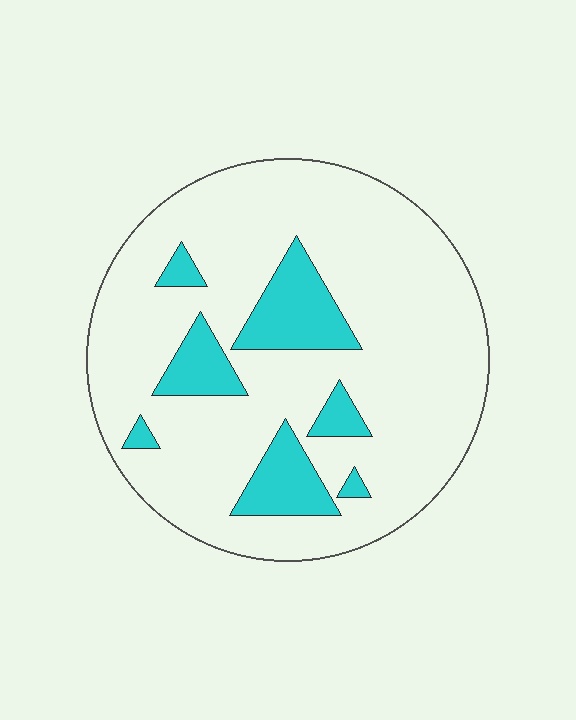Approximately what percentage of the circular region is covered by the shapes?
Approximately 15%.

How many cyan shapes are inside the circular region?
7.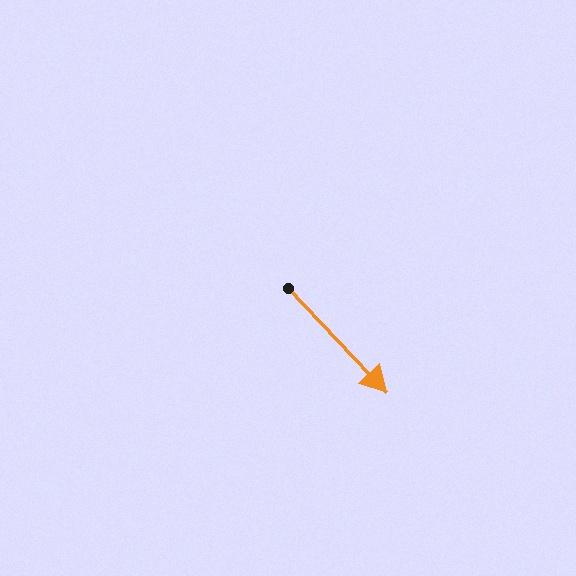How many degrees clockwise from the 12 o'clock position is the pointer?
Approximately 137 degrees.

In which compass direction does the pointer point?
Southeast.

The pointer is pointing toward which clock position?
Roughly 5 o'clock.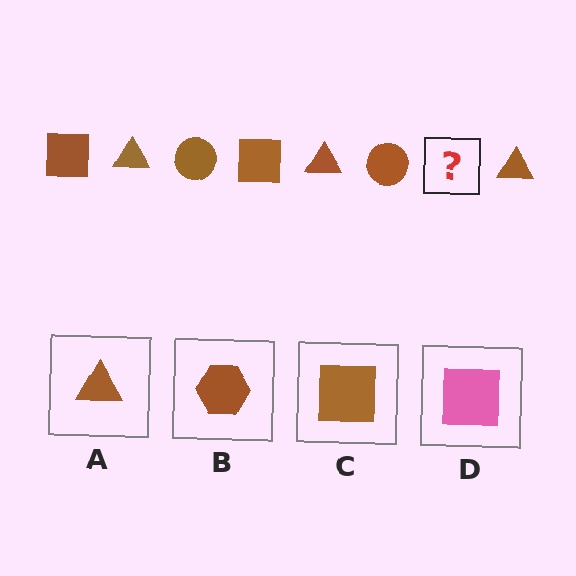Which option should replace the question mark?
Option C.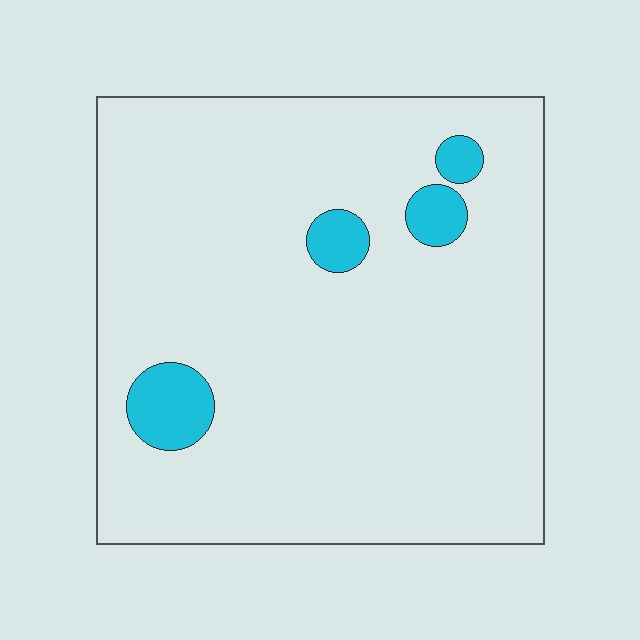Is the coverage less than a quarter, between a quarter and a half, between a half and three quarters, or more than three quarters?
Less than a quarter.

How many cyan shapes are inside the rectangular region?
4.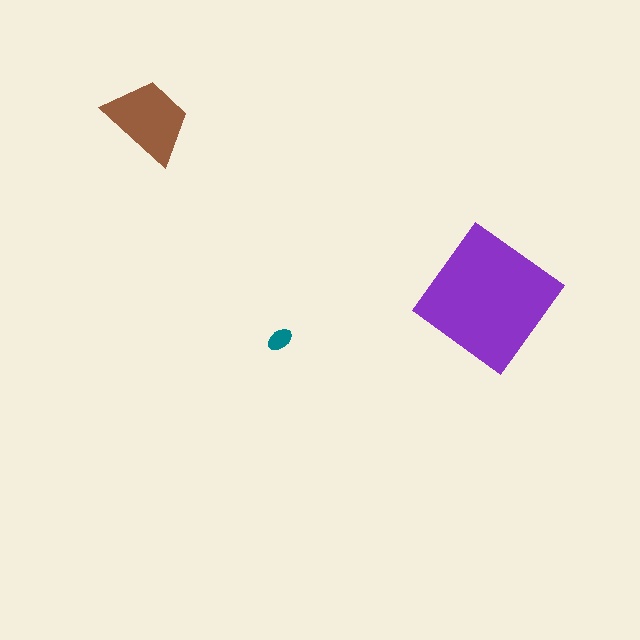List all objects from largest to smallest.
The purple diamond, the brown trapezoid, the teal ellipse.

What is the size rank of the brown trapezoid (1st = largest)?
2nd.